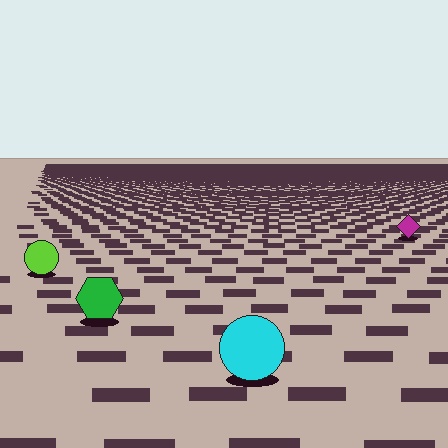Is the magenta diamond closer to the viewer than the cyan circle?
No. The cyan circle is closer — you can tell from the texture gradient: the ground texture is coarser near it.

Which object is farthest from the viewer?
The magenta diamond is farthest from the viewer. It appears smaller and the ground texture around it is denser.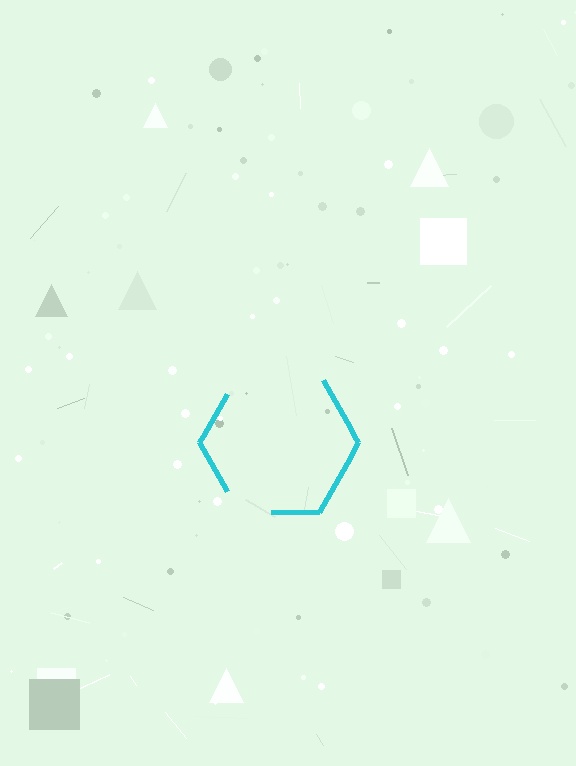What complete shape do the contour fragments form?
The contour fragments form a hexagon.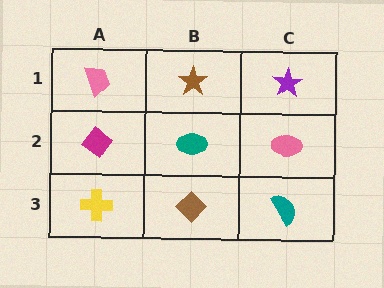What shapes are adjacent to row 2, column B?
A brown star (row 1, column B), a brown diamond (row 3, column B), a magenta diamond (row 2, column A), a pink ellipse (row 2, column C).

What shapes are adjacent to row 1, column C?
A pink ellipse (row 2, column C), a brown star (row 1, column B).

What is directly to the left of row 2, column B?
A magenta diamond.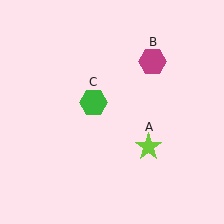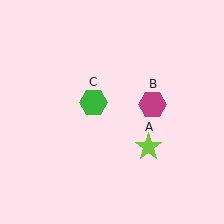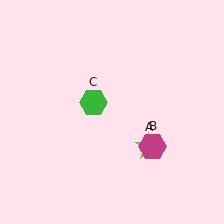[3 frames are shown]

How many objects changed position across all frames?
1 object changed position: magenta hexagon (object B).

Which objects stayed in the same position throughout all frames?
Lime star (object A) and green hexagon (object C) remained stationary.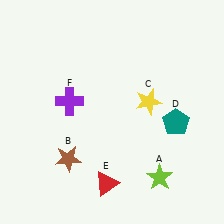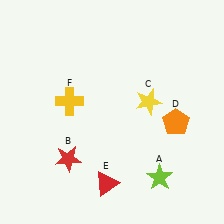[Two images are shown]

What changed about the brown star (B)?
In Image 1, B is brown. In Image 2, it changed to red.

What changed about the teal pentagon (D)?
In Image 1, D is teal. In Image 2, it changed to orange.